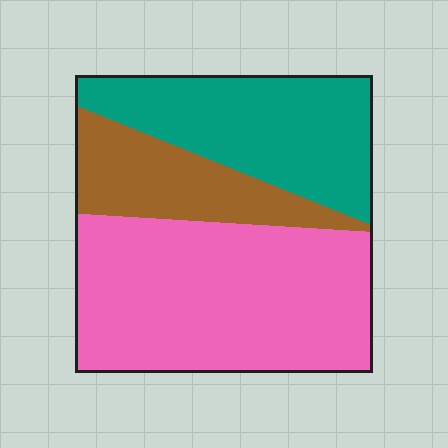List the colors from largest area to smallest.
From largest to smallest: pink, teal, brown.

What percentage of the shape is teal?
Teal covers roughly 30% of the shape.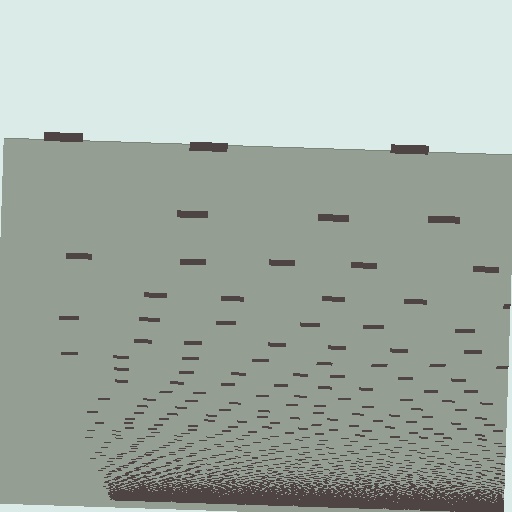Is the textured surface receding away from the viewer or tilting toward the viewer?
The surface appears to tilt toward the viewer. Texture elements get larger and sparser toward the top.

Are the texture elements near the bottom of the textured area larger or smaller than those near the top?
Smaller. The gradient is inverted — elements near the bottom are smaller and denser.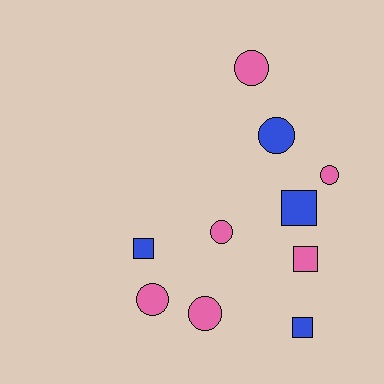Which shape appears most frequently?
Circle, with 6 objects.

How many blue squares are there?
There are 3 blue squares.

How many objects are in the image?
There are 10 objects.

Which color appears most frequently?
Pink, with 6 objects.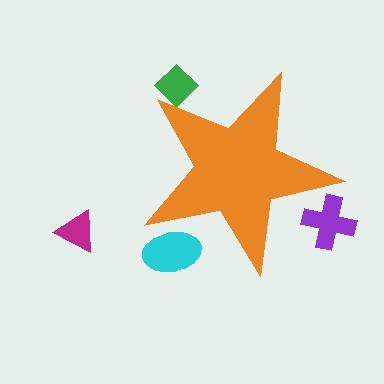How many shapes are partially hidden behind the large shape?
3 shapes are partially hidden.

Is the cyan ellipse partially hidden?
Yes, the cyan ellipse is partially hidden behind the orange star.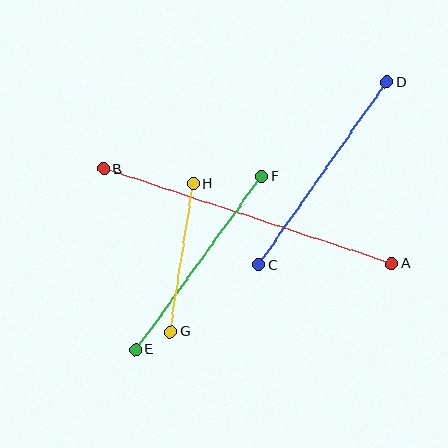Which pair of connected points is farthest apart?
Points A and B are farthest apart.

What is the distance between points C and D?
The distance is approximately 223 pixels.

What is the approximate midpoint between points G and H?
The midpoint is at approximately (182, 258) pixels.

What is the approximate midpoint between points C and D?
The midpoint is at approximately (323, 173) pixels.